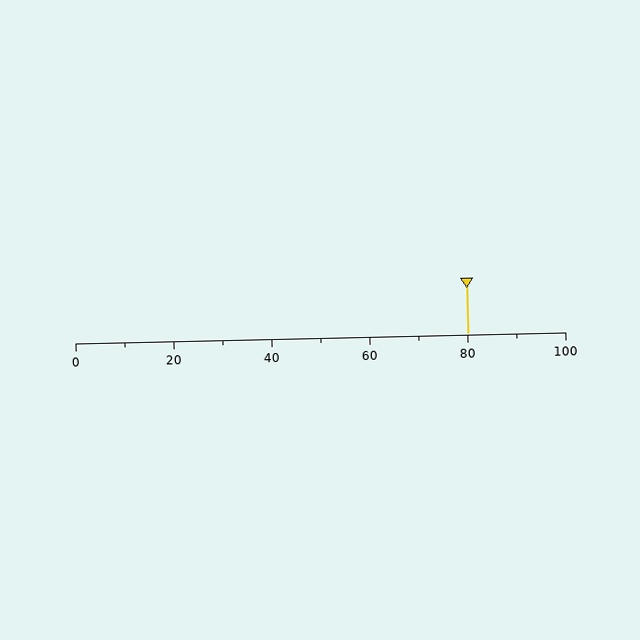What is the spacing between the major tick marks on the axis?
The major ticks are spaced 20 apart.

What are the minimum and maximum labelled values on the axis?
The axis runs from 0 to 100.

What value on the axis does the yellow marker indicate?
The marker indicates approximately 80.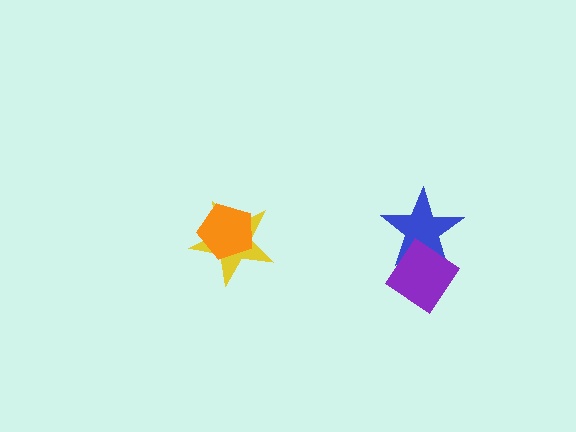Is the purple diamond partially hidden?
No, no other shape covers it.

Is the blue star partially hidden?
Yes, it is partially covered by another shape.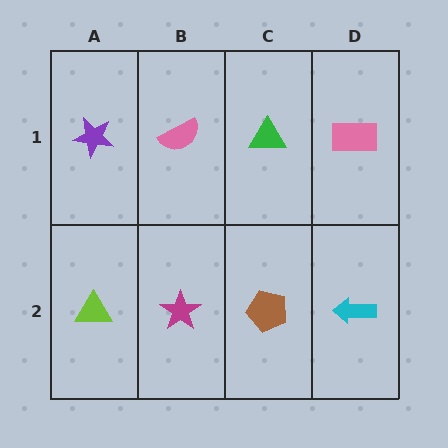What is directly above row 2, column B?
A pink semicircle.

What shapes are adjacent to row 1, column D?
A cyan arrow (row 2, column D), a green triangle (row 1, column C).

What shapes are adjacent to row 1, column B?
A magenta star (row 2, column B), a purple star (row 1, column A), a green triangle (row 1, column C).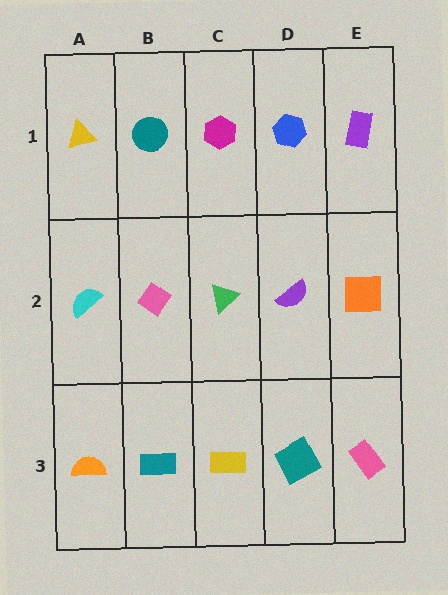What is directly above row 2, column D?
A blue hexagon.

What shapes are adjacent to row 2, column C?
A magenta hexagon (row 1, column C), a yellow rectangle (row 3, column C), a pink diamond (row 2, column B), a purple semicircle (row 2, column D).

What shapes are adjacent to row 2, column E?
A purple rectangle (row 1, column E), a pink rectangle (row 3, column E), a purple semicircle (row 2, column D).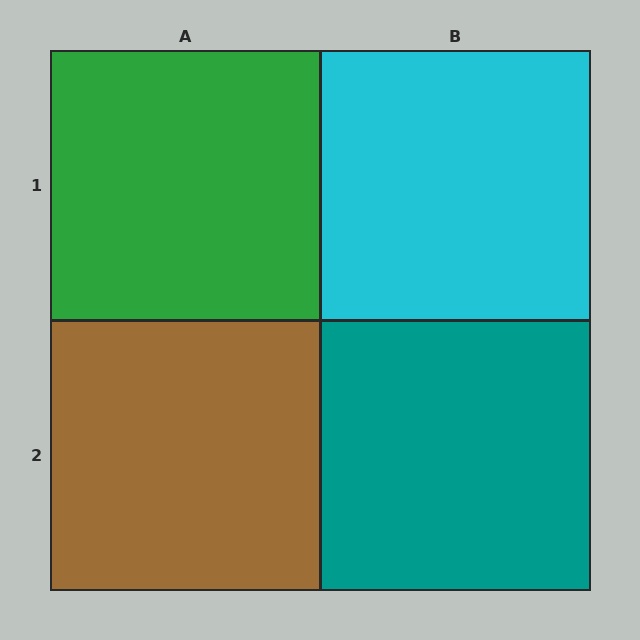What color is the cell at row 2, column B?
Teal.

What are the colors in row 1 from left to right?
Green, cyan.